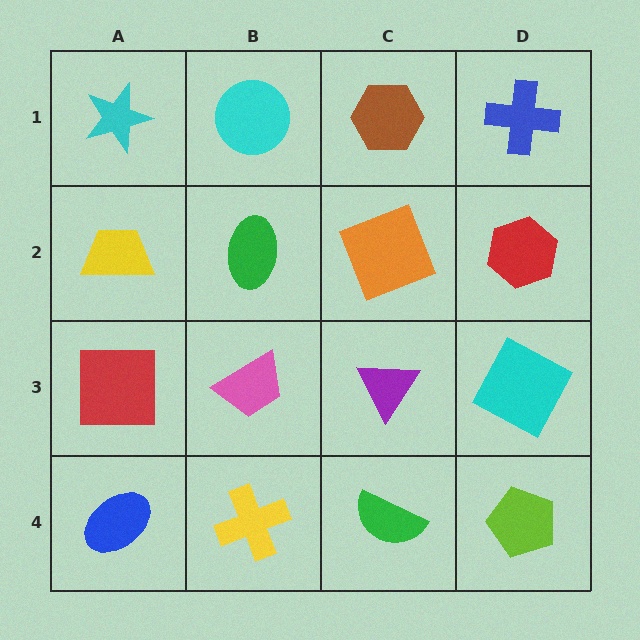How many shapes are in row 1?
4 shapes.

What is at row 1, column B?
A cyan circle.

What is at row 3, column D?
A cyan square.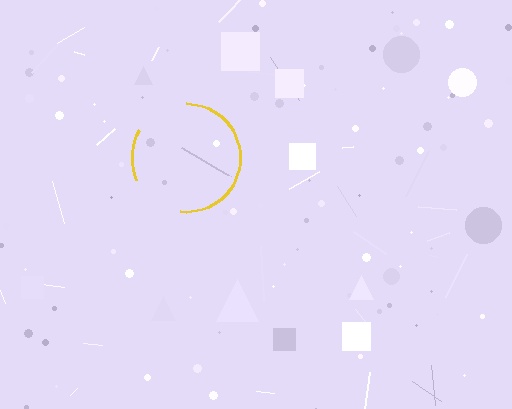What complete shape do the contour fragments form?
The contour fragments form a circle.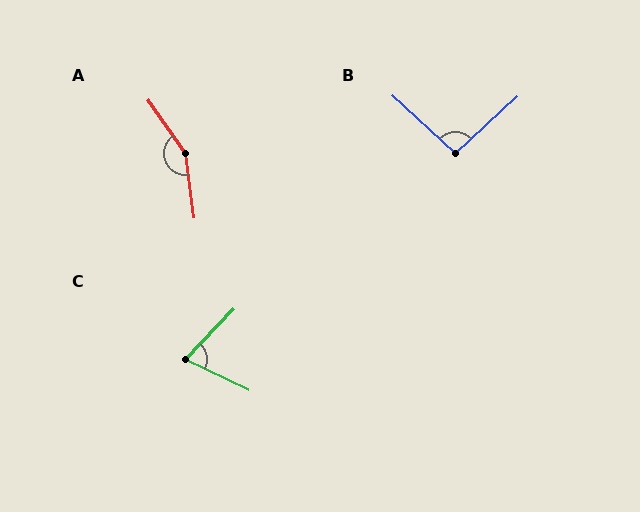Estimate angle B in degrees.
Approximately 95 degrees.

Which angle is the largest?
A, at approximately 153 degrees.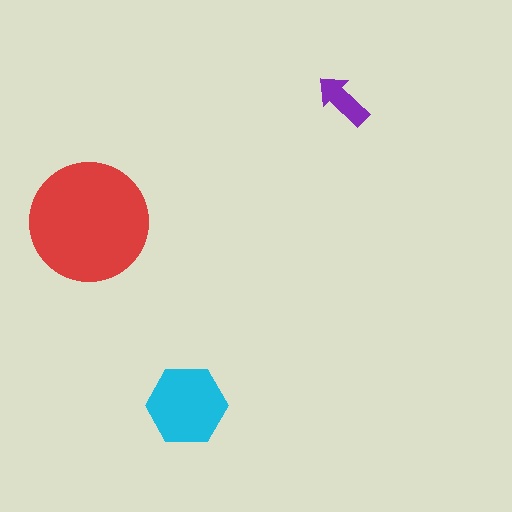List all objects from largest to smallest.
The red circle, the cyan hexagon, the purple arrow.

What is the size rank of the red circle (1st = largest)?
1st.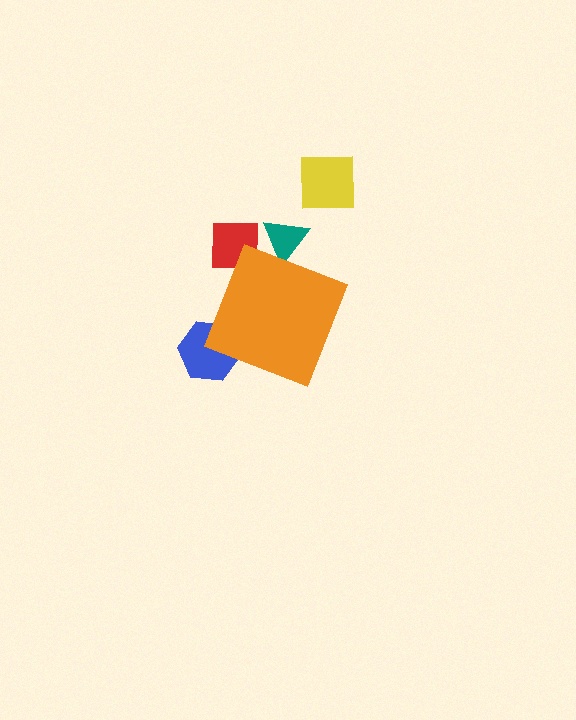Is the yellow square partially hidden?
No, the yellow square is fully visible.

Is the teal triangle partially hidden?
Yes, the teal triangle is partially hidden behind the orange diamond.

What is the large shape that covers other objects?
An orange diamond.